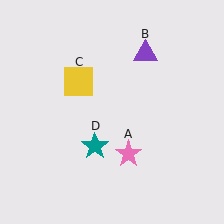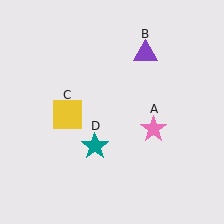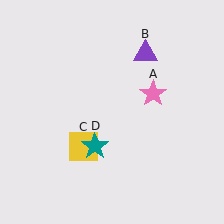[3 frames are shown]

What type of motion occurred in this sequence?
The pink star (object A), yellow square (object C) rotated counterclockwise around the center of the scene.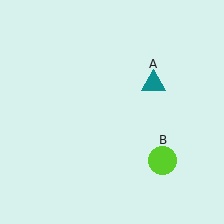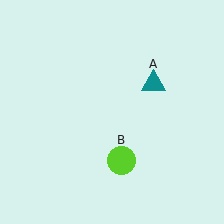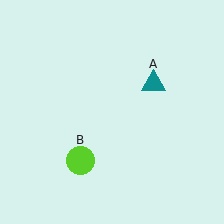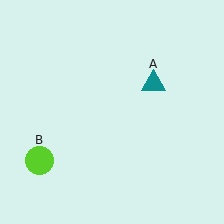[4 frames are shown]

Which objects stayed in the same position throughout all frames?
Teal triangle (object A) remained stationary.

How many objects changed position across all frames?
1 object changed position: lime circle (object B).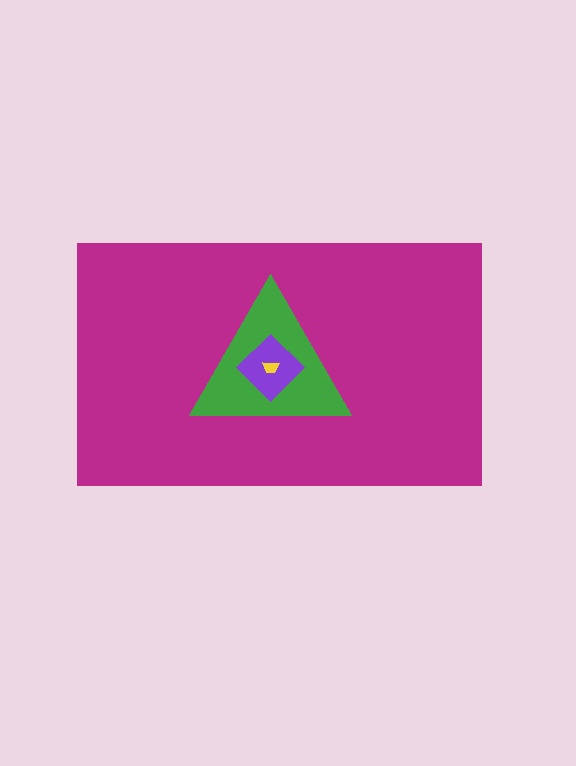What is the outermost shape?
The magenta rectangle.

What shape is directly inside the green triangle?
The purple diamond.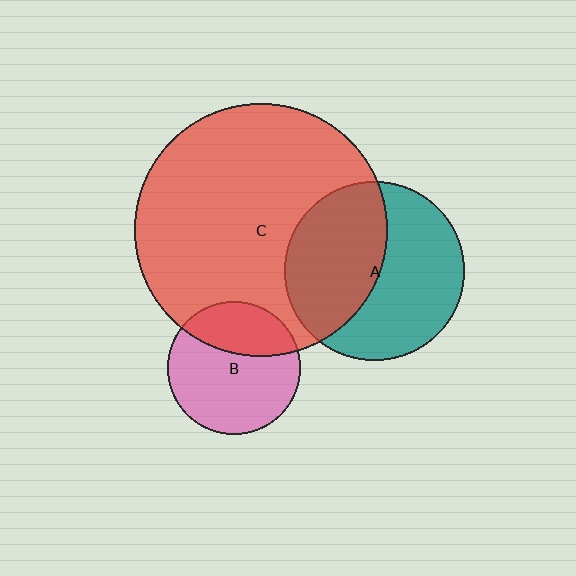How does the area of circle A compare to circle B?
Approximately 1.8 times.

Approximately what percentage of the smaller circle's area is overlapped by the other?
Approximately 30%.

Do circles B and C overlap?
Yes.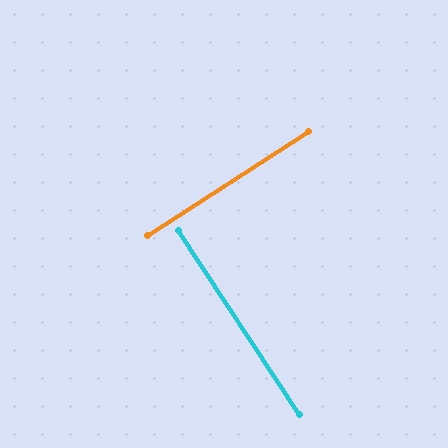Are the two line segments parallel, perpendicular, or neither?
Perpendicular — they meet at approximately 90°.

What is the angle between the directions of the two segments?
Approximately 90 degrees.